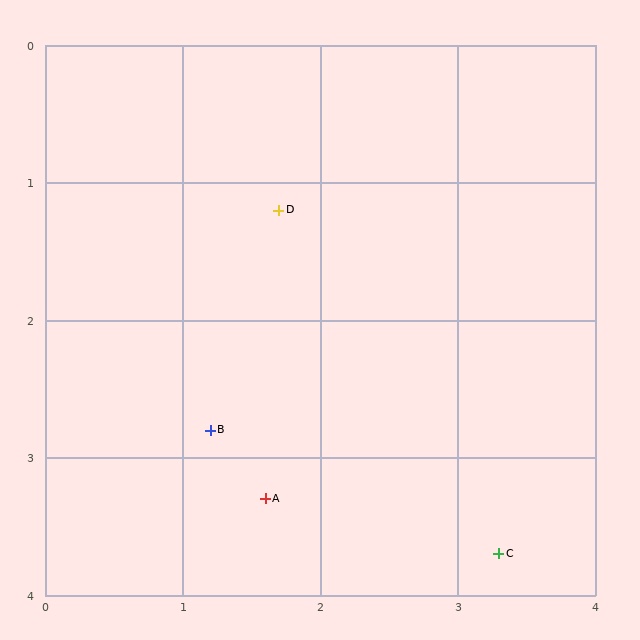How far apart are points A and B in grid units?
Points A and B are about 0.6 grid units apart.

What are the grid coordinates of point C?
Point C is at approximately (3.3, 3.7).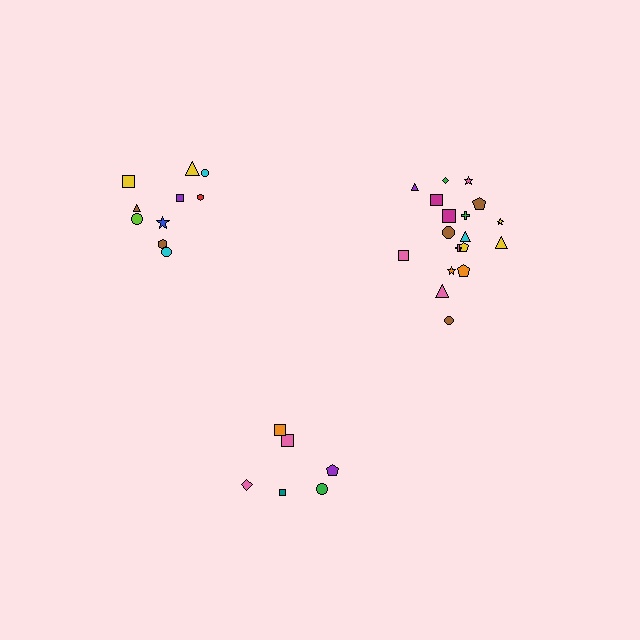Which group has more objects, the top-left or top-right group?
The top-right group.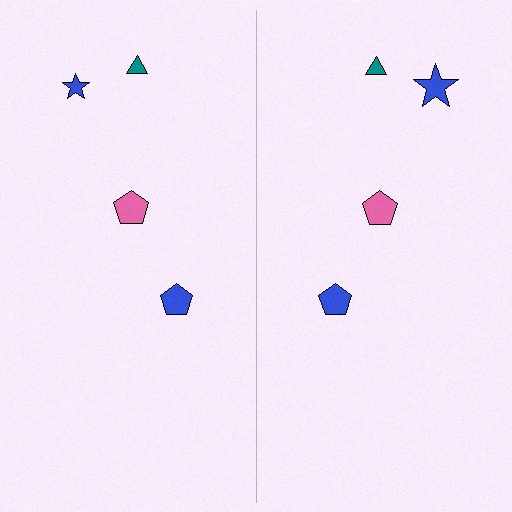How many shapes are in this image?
There are 8 shapes in this image.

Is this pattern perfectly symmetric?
No, the pattern is not perfectly symmetric. The blue star on the right side has a different size than its mirror counterpart.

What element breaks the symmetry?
The blue star on the right side has a different size than its mirror counterpart.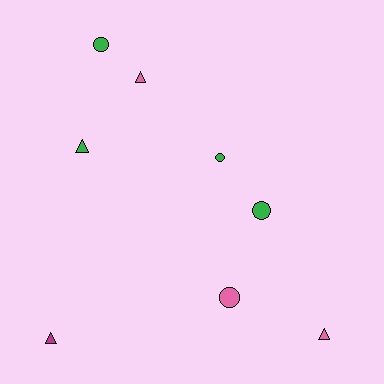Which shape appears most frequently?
Triangle, with 4 objects.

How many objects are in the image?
There are 8 objects.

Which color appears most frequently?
Green, with 4 objects.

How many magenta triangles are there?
There is 1 magenta triangle.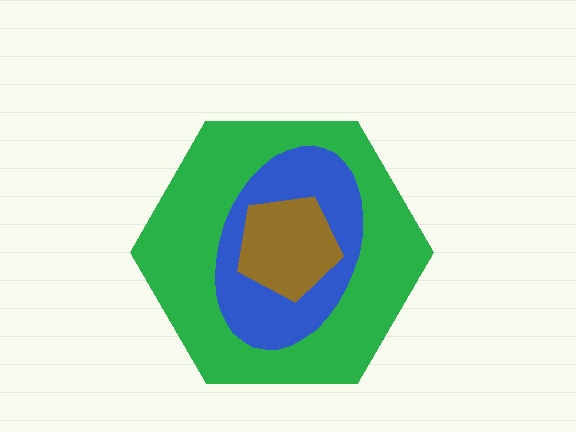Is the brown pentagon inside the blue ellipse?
Yes.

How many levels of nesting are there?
3.